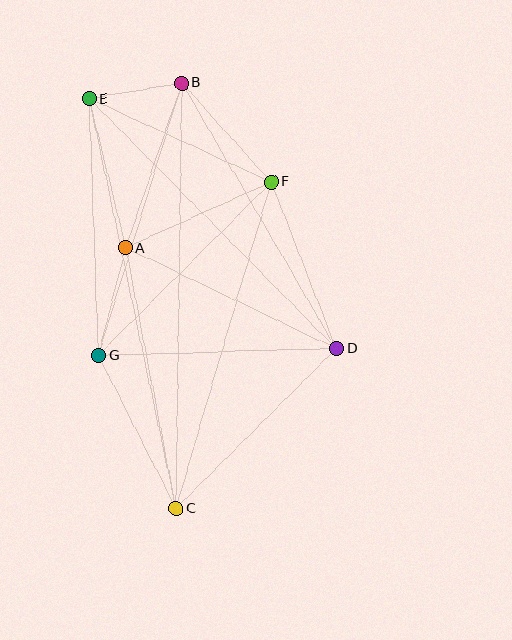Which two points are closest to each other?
Points B and E are closest to each other.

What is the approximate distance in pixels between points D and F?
The distance between D and F is approximately 179 pixels.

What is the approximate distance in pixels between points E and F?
The distance between E and F is approximately 200 pixels.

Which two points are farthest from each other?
Points B and C are farthest from each other.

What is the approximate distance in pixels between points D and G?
The distance between D and G is approximately 238 pixels.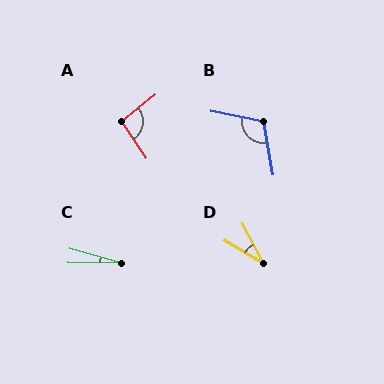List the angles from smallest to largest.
C (15°), D (31°), A (96°), B (111°).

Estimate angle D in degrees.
Approximately 31 degrees.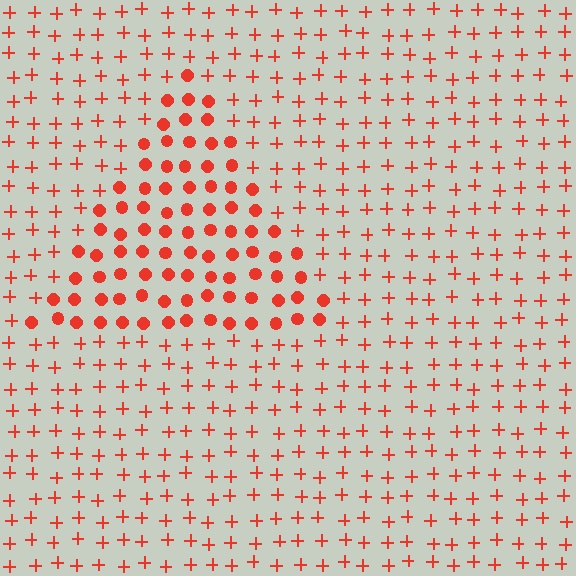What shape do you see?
I see a triangle.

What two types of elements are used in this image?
The image uses circles inside the triangle region and plus signs outside it.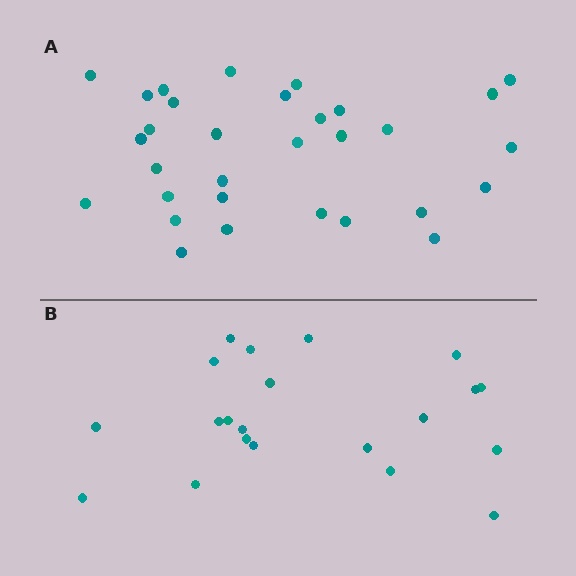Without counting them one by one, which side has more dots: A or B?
Region A (the top region) has more dots.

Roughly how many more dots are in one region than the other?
Region A has roughly 10 or so more dots than region B.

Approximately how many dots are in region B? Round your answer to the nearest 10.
About 20 dots. (The exact count is 21, which rounds to 20.)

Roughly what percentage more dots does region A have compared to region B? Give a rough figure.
About 50% more.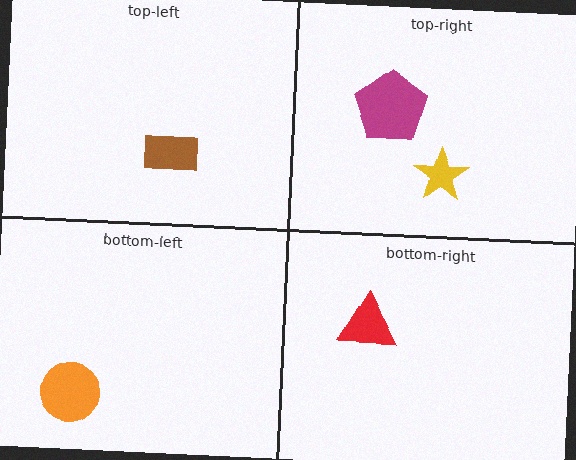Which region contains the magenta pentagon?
The top-right region.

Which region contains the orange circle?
The bottom-left region.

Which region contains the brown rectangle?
The top-left region.